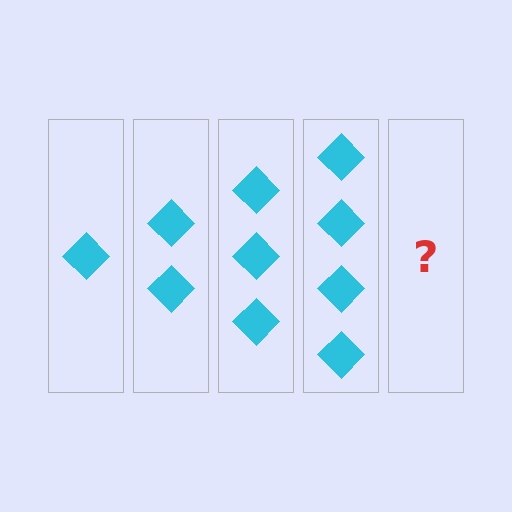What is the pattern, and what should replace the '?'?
The pattern is that each step adds one more diamond. The '?' should be 5 diamonds.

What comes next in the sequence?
The next element should be 5 diamonds.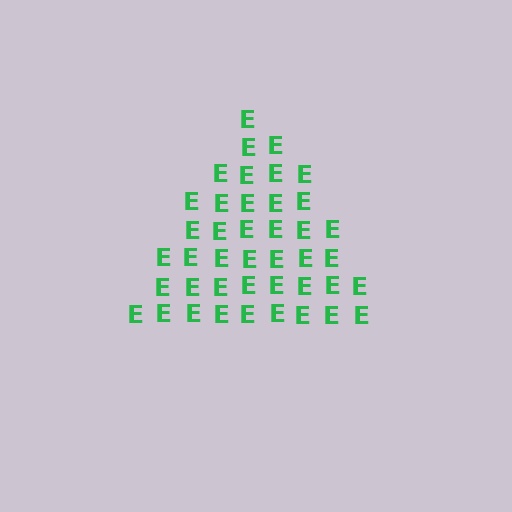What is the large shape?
The large shape is a triangle.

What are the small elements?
The small elements are letter E's.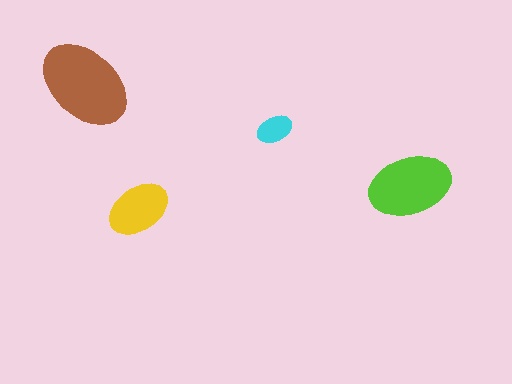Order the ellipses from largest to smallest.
the brown one, the lime one, the yellow one, the cyan one.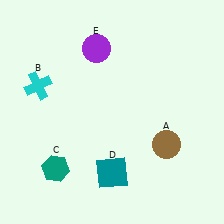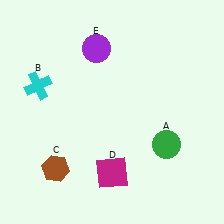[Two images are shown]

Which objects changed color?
A changed from brown to green. C changed from teal to brown. D changed from teal to magenta.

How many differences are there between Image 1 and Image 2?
There are 3 differences between the two images.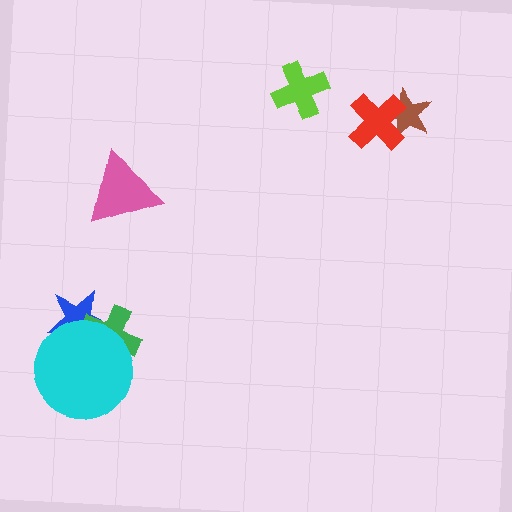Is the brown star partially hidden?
Yes, it is partially covered by another shape.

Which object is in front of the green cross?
The cyan circle is in front of the green cross.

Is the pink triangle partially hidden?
No, no other shape covers it.